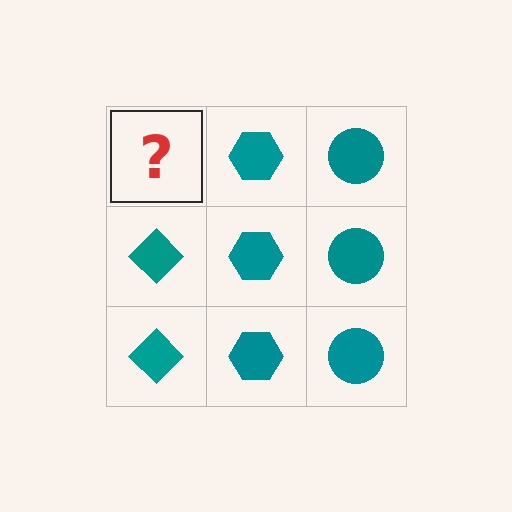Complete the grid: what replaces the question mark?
The question mark should be replaced with a teal diamond.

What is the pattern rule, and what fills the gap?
The rule is that each column has a consistent shape. The gap should be filled with a teal diamond.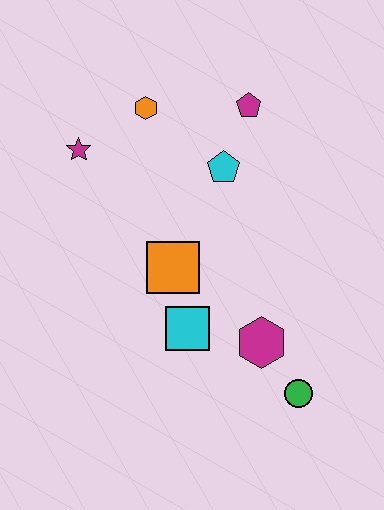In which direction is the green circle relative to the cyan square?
The green circle is to the right of the cyan square.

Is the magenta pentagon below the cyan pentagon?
No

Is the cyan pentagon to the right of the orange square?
Yes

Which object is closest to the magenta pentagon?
The cyan pentagon is closest to the magenta pentagon.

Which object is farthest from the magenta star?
The green circle is farthest from the magenta star.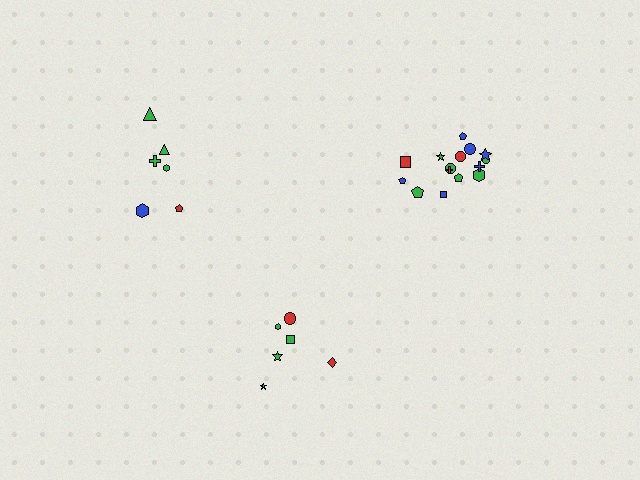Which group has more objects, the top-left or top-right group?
The top-right group.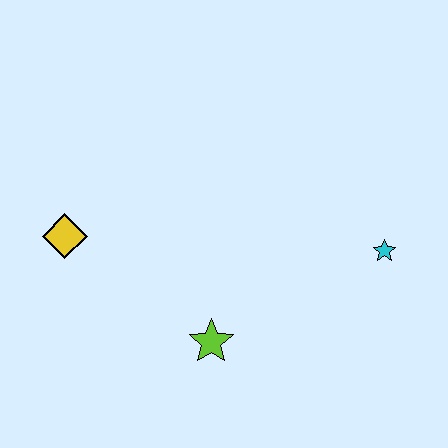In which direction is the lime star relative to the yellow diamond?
The lime star is to the right of the yellow diamond.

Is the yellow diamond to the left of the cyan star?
Yes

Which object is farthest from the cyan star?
The yellow diamond is farthest from the cyan star.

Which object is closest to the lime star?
The yellow diamond is closest to the lime star.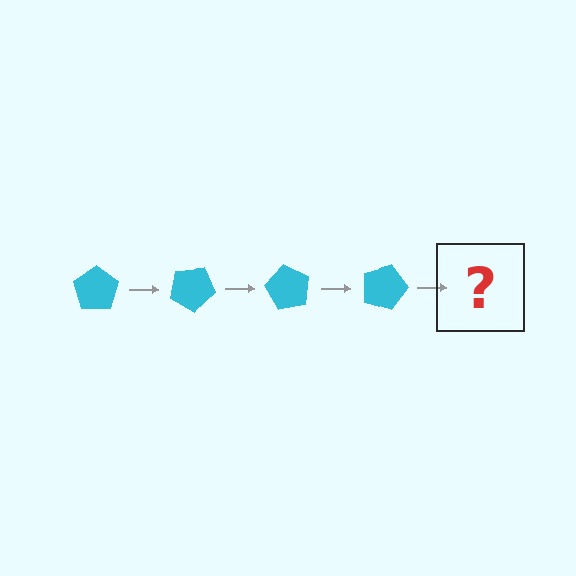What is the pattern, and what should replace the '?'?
The pattern is that the pentagon rotates 30 degrees each step. The '?' should be a cyan pentagon rotated 120 degrees.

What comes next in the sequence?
The next element should be a cyan pentagon rotated 120 degrees.